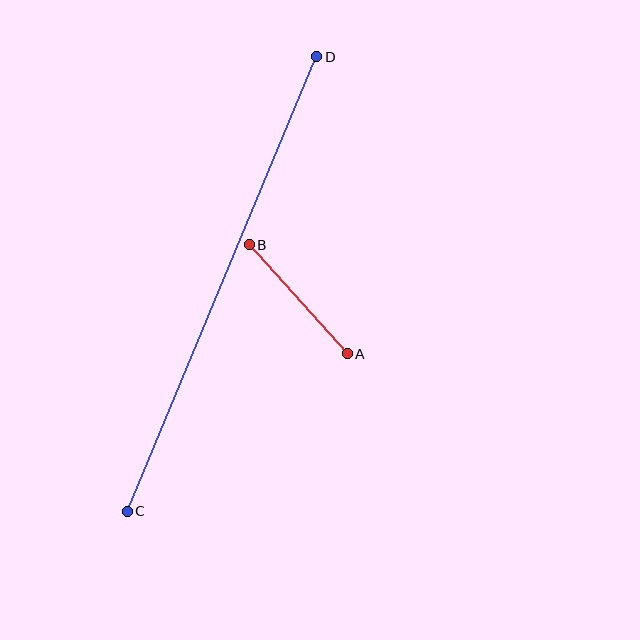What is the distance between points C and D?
The distance is approximately 493 pixels.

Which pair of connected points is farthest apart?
Points C and D are farthest apart.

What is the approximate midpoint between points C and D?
The midpoint is at approximately (222, 284) pixels.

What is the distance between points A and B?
The distance is approximately 147 pixels.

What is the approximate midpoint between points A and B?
The midpoint is at approximately (298, 299) pixels.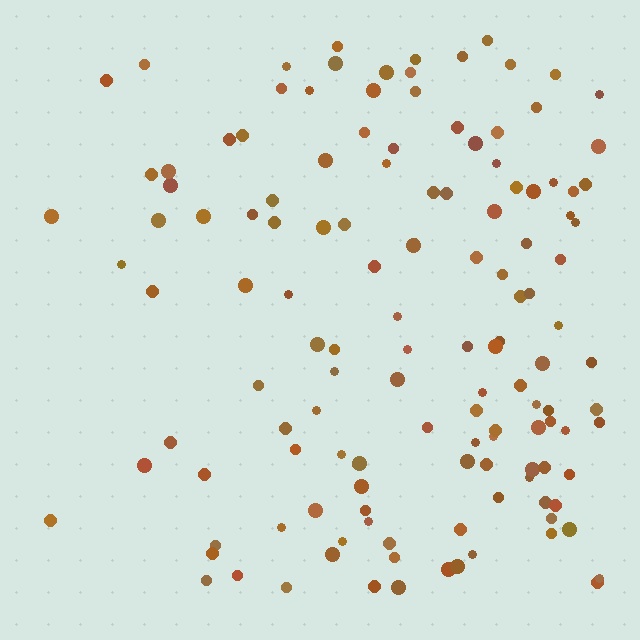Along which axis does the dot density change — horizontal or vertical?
Horizontal.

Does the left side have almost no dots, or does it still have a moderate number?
Still a moderate number, just noticeably fewer than the right.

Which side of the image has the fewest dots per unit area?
The left.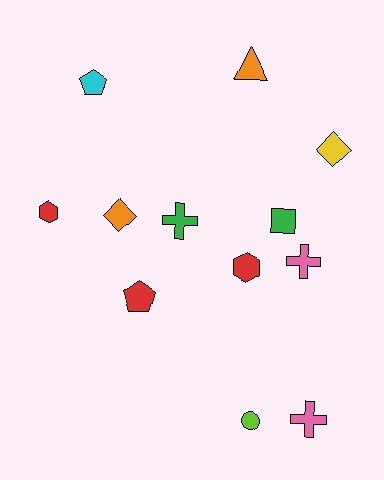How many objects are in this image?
There are 12 objects.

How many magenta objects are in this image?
There are no magenta objects.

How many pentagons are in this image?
There are 2 pentagons.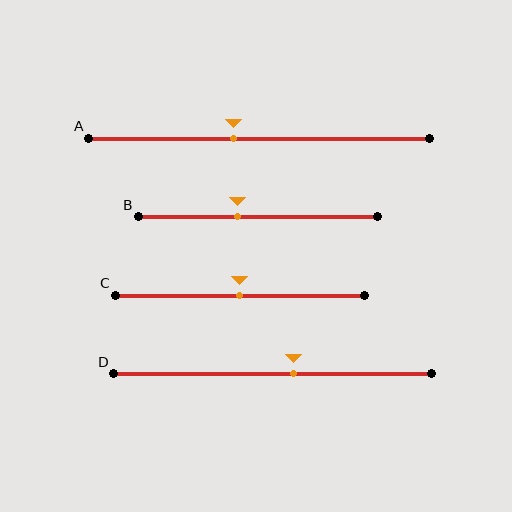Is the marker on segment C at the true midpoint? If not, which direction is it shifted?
Yes, the marker on segment C is at the true midpoint.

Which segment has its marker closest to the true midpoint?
Segment C has its marker closest to the true midpoint.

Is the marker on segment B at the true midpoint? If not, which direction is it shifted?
No, the marker on segment B is shifted to the left by about 8% of the segment length.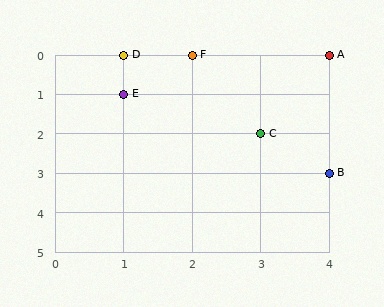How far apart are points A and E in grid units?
Points A and E are 3 columns and 1 row apart (about 3.2 grid units diagonally).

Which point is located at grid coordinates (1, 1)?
Point E is at (1, 1).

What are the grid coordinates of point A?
Point A is at grid coordinates (4, 0).